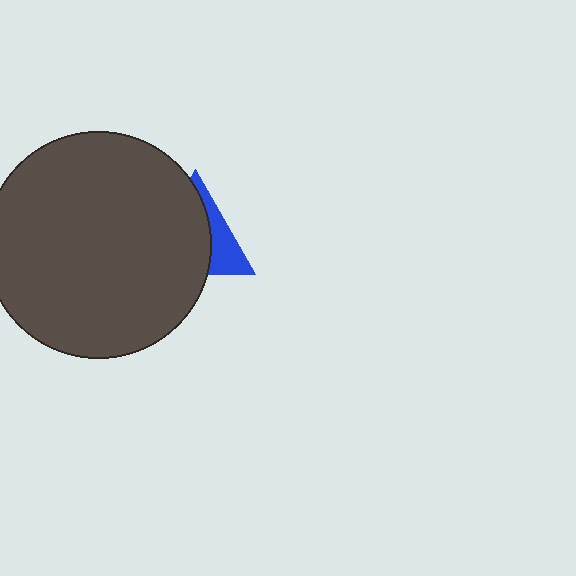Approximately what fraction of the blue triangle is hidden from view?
Roughly 66% of the blue triangle is hidden behind the dark gray circle.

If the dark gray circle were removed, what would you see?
You would see the complete blue triangle.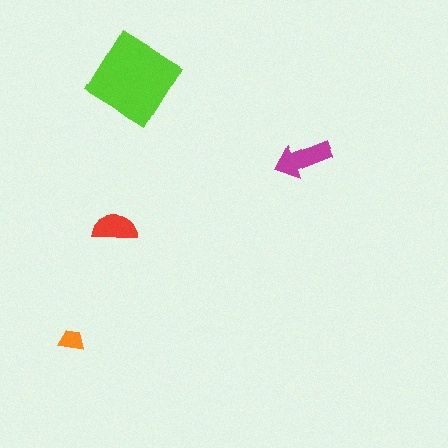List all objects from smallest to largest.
The orange trapezoid, the red semicircle, the magenta arrow, the lime diamond.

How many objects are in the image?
There are 4 objects in the image.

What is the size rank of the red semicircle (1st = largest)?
3rd.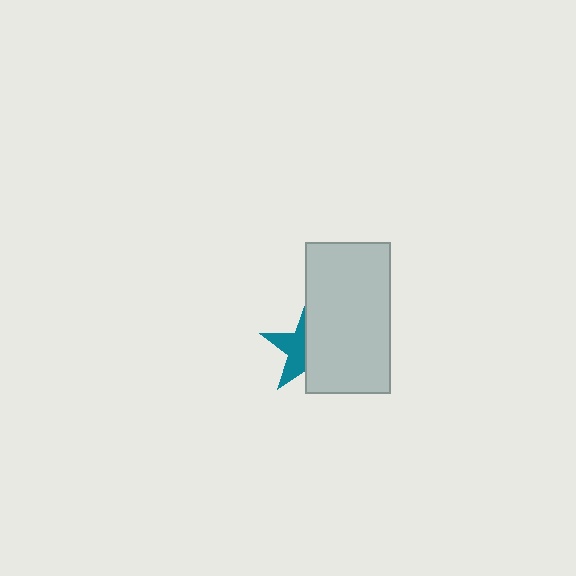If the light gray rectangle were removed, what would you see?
You would see the complete teal star.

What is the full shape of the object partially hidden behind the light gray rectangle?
The partially hidden object is a teal star.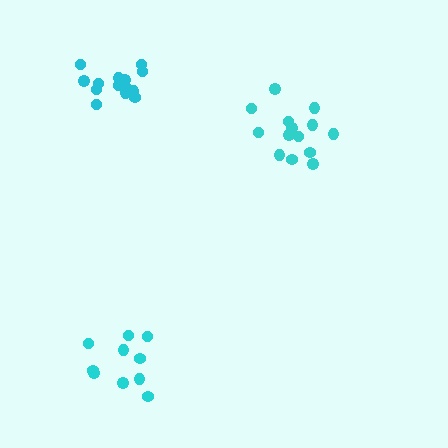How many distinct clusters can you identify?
There are 3 distinct clusters.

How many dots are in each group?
Group 1: 14 dots, Group 2: 10 dots, Group 3: 14 dots (38 total).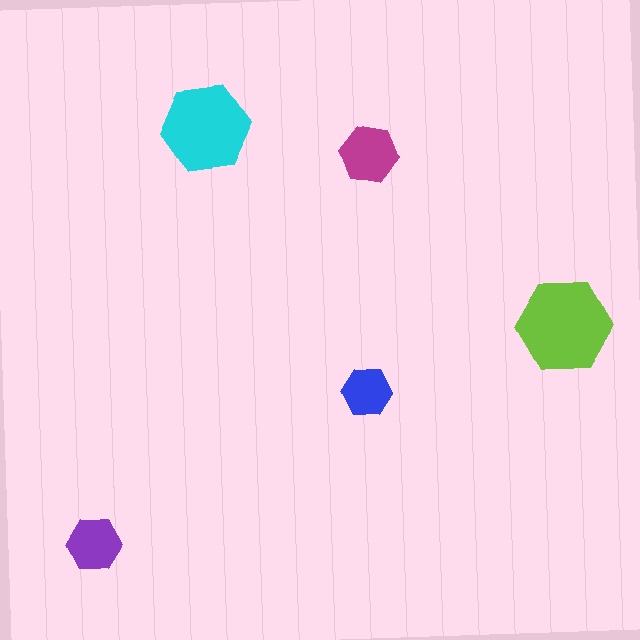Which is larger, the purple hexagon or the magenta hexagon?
The magenta one.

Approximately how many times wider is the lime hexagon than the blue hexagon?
About 2 times wider.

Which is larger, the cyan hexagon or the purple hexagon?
The cyan one.